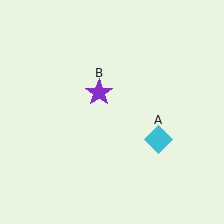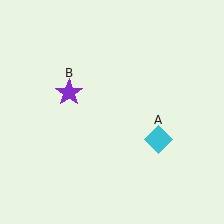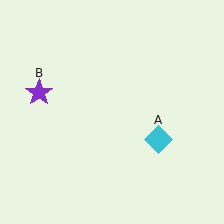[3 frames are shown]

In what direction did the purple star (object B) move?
The purple star (object B) moved left.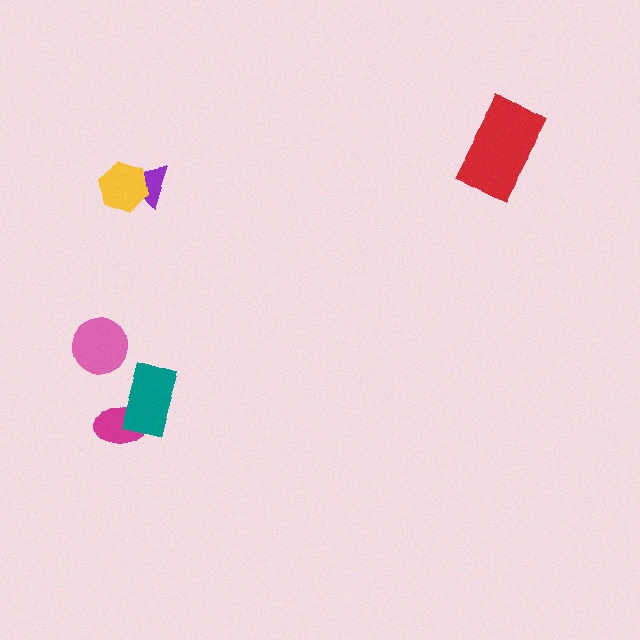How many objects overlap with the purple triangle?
1 object overlaps with the purple triangle.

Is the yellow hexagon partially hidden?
No, no other shape covers it.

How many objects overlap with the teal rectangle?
1 object overlaps with the teal rectangle.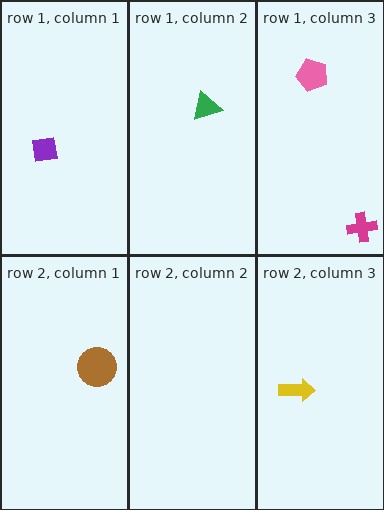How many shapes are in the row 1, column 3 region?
2.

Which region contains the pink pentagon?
The row 1, column 3 region.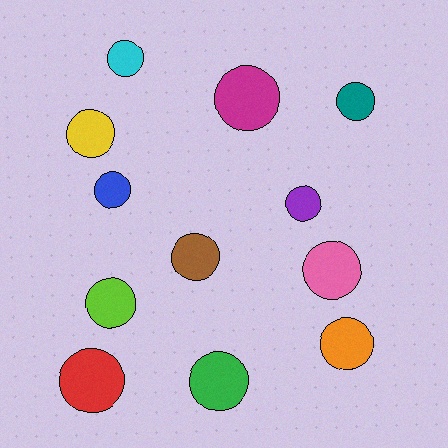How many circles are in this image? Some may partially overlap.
There are 12 circles.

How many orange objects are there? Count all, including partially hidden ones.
There is 1 orange object.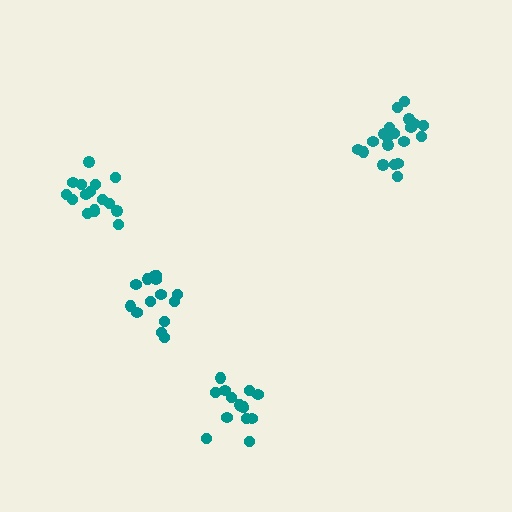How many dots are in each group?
Group 1: 14 dots, Group 2: 14 dots, Group 3: 20 dots, Group 4: 16 dots (64 total).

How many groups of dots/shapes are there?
There are 4 groups.